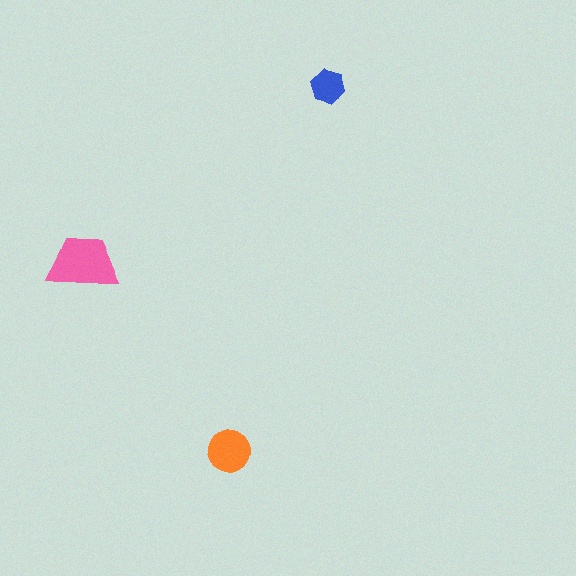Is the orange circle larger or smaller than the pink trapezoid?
Smaller.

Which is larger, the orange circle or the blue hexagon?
The orange circle.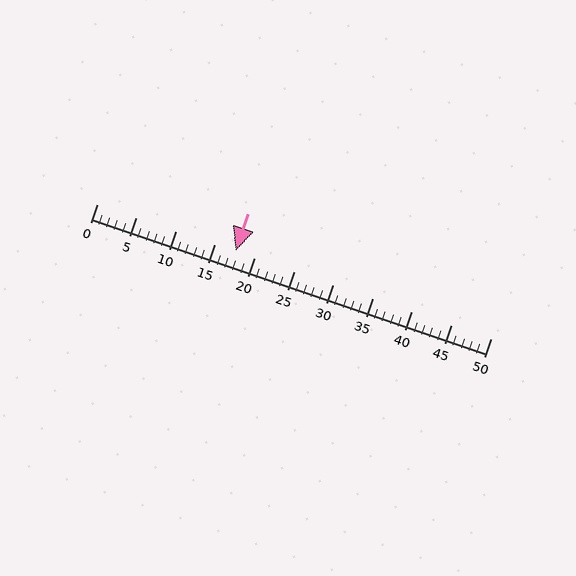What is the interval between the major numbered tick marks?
The major tick marks are spaced 5 units apart.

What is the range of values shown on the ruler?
The ruler shows values from 0 to 50.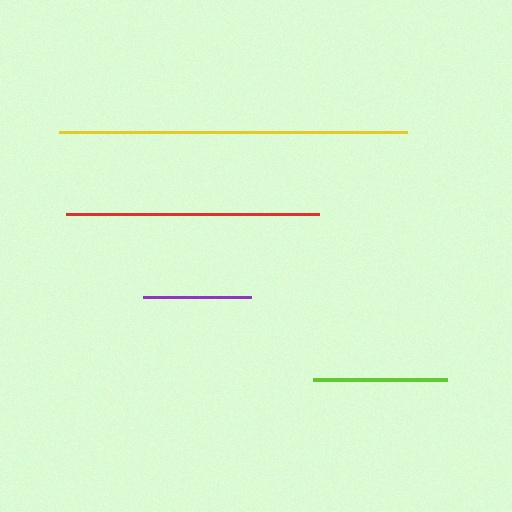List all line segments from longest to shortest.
From longest to shortest: yellow, red, lime, purple.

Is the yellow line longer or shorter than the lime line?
The yellow line is longer than the lime line.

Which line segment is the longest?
The yellow line is the longest at approximately 348 pixels.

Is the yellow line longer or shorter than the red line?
The yellow line is longer than the red line.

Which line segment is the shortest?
The purple line is the shortest at approximately 109 pixels.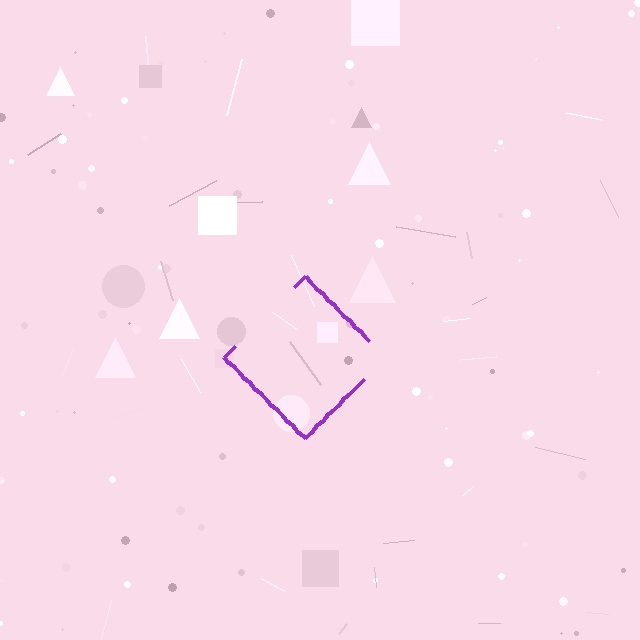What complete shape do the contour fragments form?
The contour fragments form a diamond.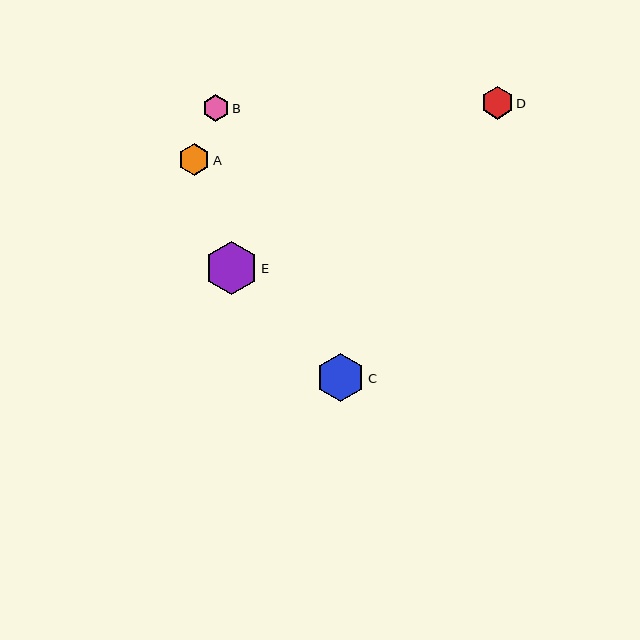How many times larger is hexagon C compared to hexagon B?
Hexagon C is approximately 1.8 times the size of hexagon B.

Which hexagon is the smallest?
Hexagon B is the smallest with a size of approximately 27 pixels.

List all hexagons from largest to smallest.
From largest to smallest: E, C, D, A, B.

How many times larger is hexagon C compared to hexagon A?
Hexagon C is approximately 1.5 times the size of hexagon A.